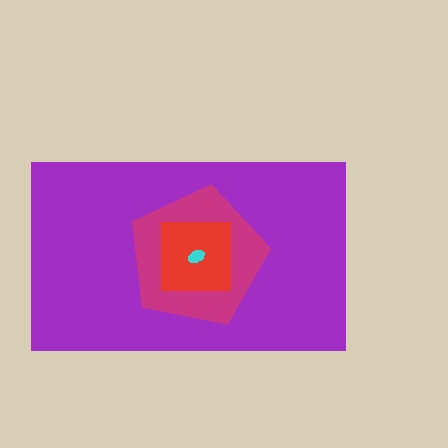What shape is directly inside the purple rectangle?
The magenta pentagon.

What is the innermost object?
The cyan ellipse.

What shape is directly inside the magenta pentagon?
The red square.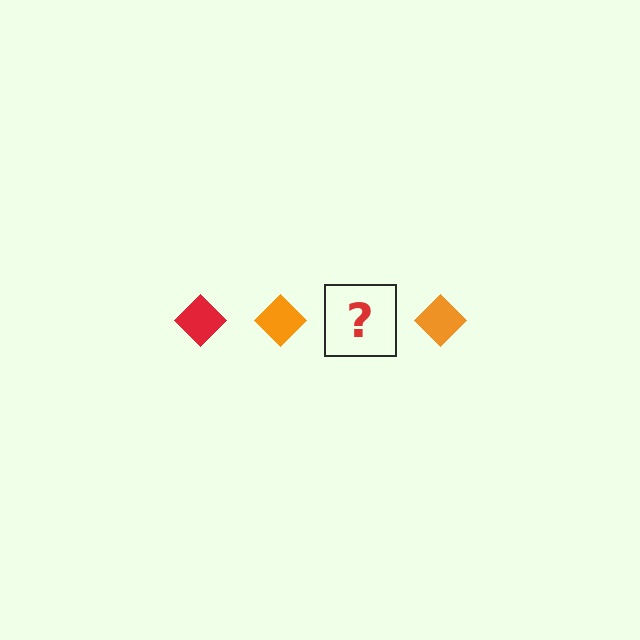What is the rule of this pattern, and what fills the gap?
The rule is that the pattern cycles through red, orange diamonds. The gap should be filled with a red diamond.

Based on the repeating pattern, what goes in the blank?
The blank should be a red diamond.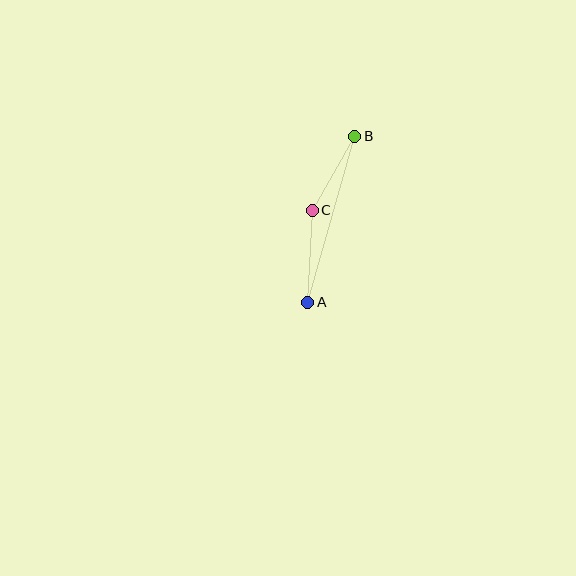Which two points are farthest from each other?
Points A and B are farthest from each other.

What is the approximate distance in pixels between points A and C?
The distance between A and C is approximately 92 pixels.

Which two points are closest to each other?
Points B and C are closest to each other.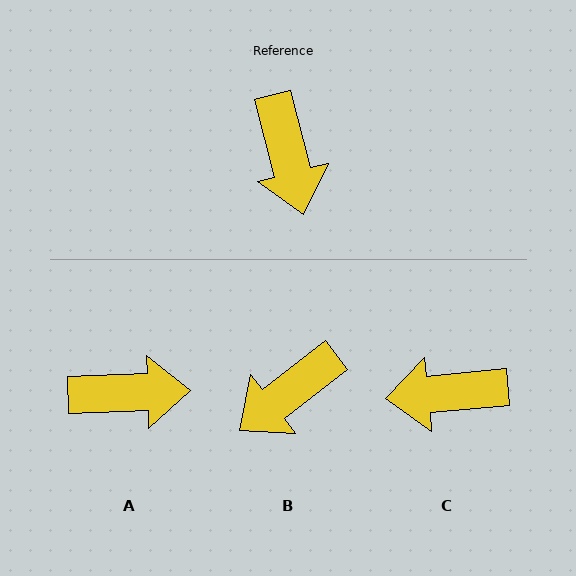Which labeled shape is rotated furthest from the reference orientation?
C, about 99 degrees away.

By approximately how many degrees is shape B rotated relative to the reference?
Approximately 67 degrees clockwise.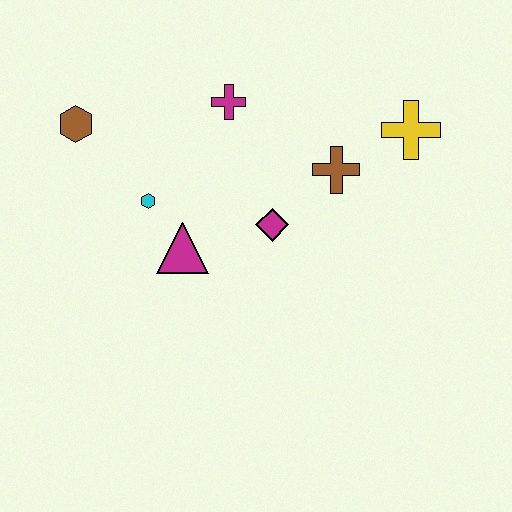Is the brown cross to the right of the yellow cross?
No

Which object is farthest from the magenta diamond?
The brown hexagon is farthest from the magenta diamond.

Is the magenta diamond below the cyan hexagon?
Yes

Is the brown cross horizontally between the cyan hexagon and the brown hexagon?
No